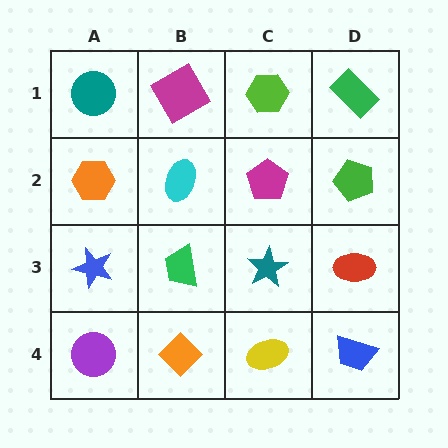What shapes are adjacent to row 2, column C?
A lime hexagon (row 1, column C), a teal star (row 3, column C), a cyan ellipse (row 2, column B), a green pentagon (row 2, column D).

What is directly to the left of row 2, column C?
A cyan ellipse.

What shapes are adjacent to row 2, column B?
A magenta square (row 1, column B), a green trapezoid (row 3, column B), an orange hexagon (row 2, column A), a magenta pentagon (row 2, column C).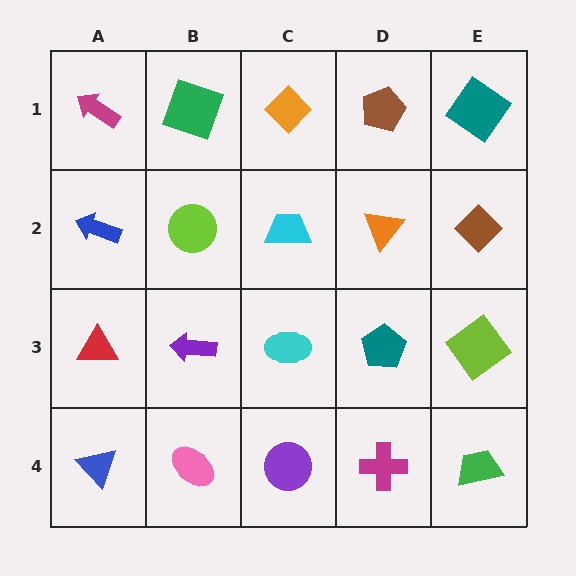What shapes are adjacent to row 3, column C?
A cyan trapezoid (row 2, column C), a purple circle (row 4, column C), a purple arrow (row 3, column B), a teal pentagon (row 3, column D).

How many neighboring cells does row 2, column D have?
4.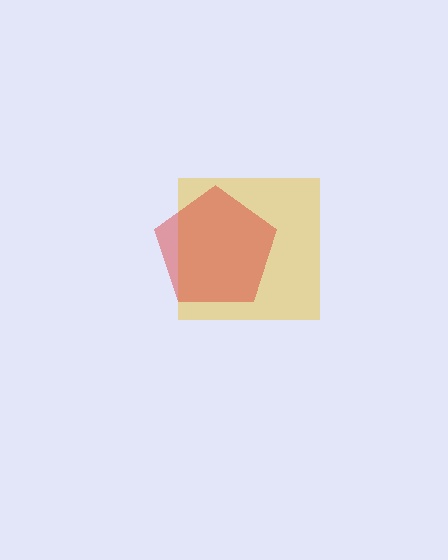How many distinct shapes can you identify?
There are 2 distinct shapes: a yellow square, a red pentagon.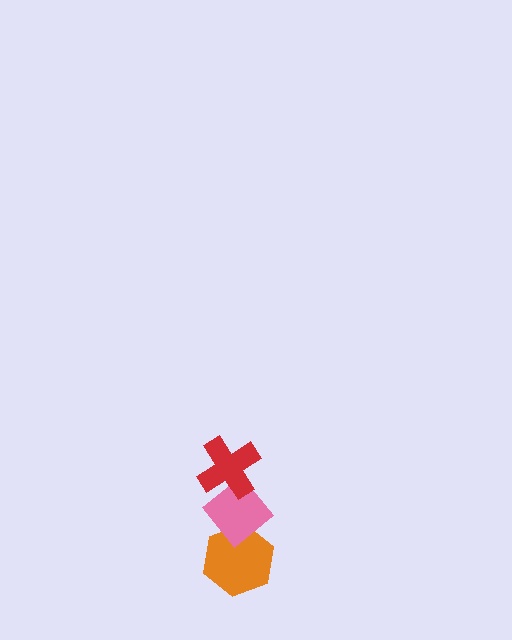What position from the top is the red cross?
The red cross is 1st from the top.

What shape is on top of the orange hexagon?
The pink diamond is on top of the orange hexagon.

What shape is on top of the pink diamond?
The red cross is on top of the pink diamond.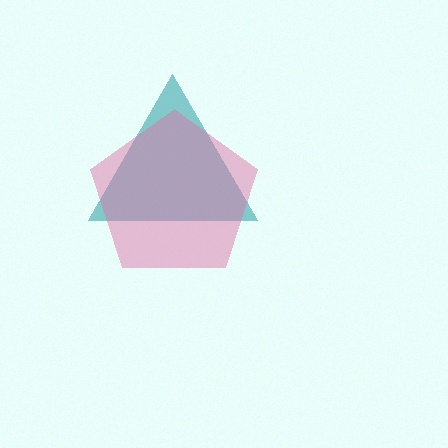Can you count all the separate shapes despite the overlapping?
Yes, there are 2 separate shapes.